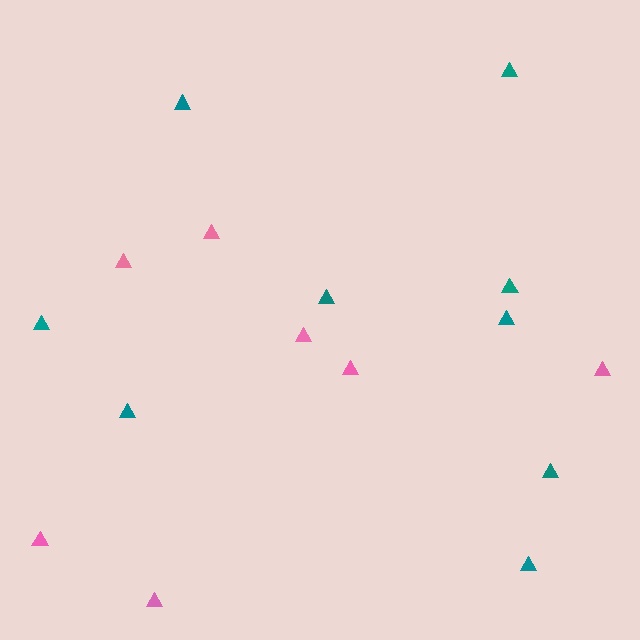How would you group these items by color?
There are 2 groups: one group of teal triangles (9) and one group of pink triangles (7).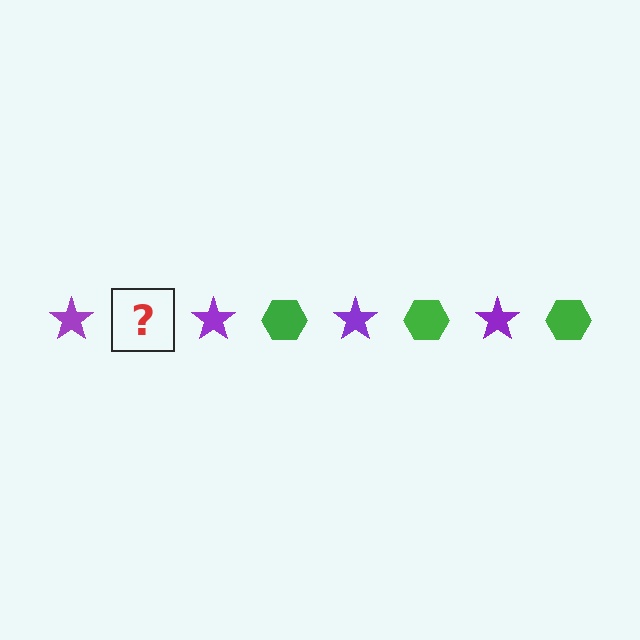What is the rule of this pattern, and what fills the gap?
The rule is that the pattern alternates between purple star and green hexagon. The gap should be filled with a green hexagon.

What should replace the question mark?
The question mark should be replaced with a green hexagon.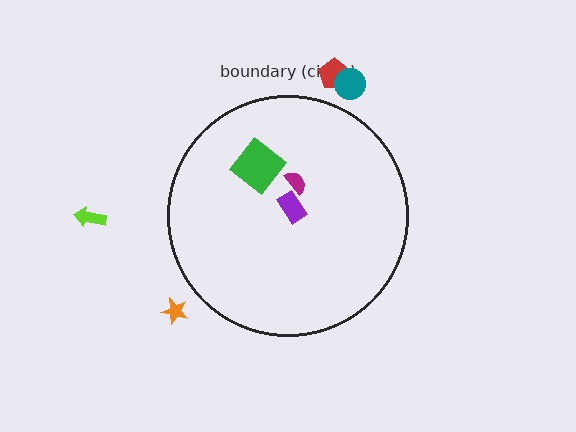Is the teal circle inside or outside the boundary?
Outside.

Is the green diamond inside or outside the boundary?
Inside.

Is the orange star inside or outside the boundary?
Outside.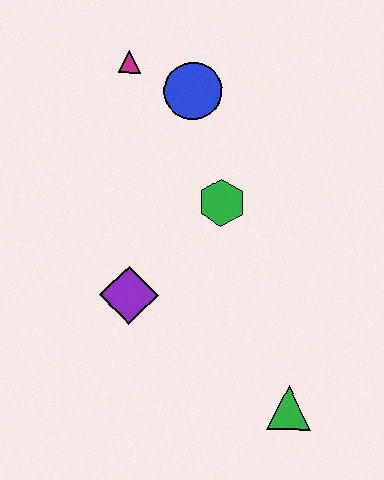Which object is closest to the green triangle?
The purple diamond is closest to the green triangle.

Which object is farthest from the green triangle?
The magenta triangle is farthest from the green triangle.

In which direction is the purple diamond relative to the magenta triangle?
The purple diamond is below the magenta triangle.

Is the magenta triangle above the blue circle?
Yes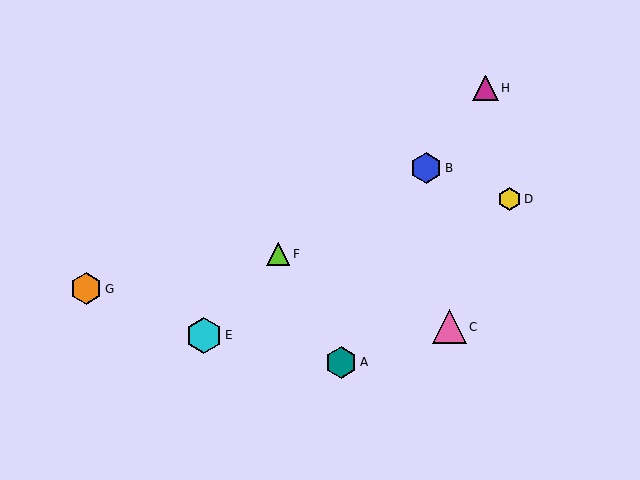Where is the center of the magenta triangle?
The center of the magenta triangle is at (486, 88).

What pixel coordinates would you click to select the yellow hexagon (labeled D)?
Click at (510, 199) to select the yellow hexagon D.